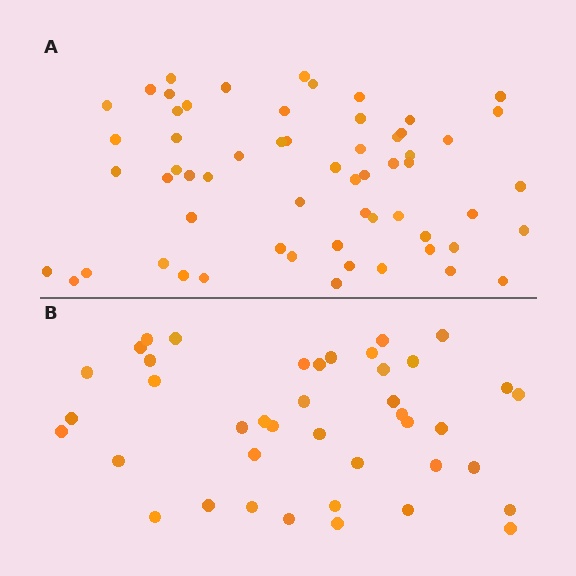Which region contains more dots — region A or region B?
Region A (the top region) has more dots.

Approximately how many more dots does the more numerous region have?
Region A has approximately 20 more dots than region B.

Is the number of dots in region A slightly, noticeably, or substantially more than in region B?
Region A has substantially more. The ratio is roughly 1.5 to 1.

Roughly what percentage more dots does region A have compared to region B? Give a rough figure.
About 45% more.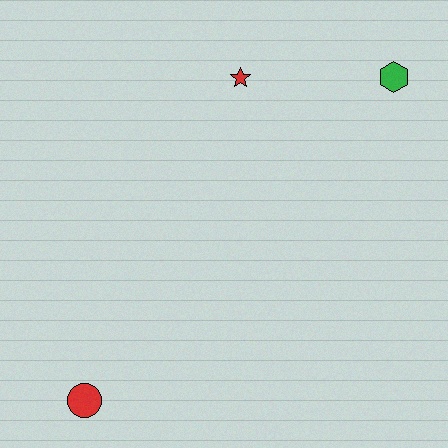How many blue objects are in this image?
There are no blue objects.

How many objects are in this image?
There are 3 objects.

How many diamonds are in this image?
There are no diamonds.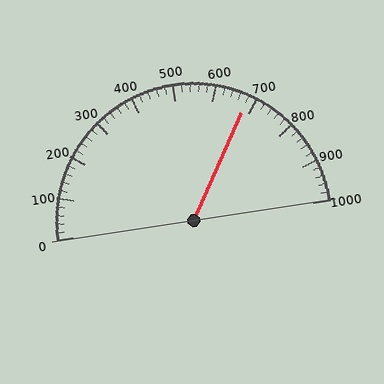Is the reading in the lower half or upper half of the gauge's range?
The reading is in the upper half of the range (0 to 1000).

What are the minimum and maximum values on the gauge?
The gauge ranges from 0 to 1000.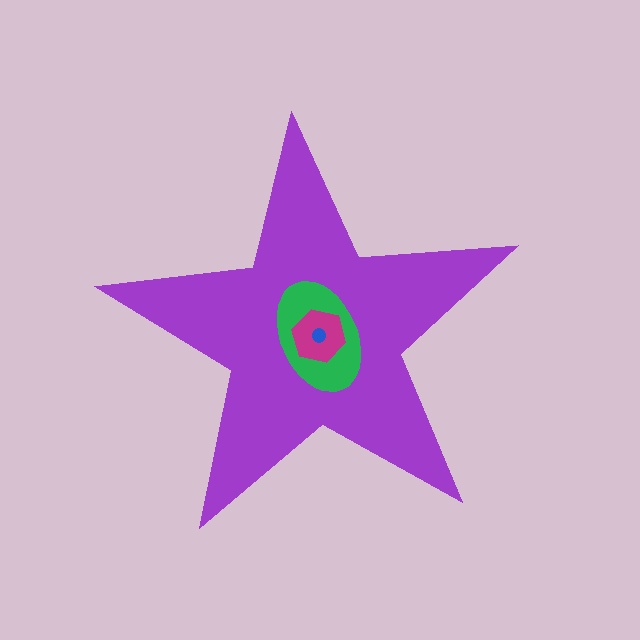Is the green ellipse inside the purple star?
Yes.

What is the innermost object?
The blue circle.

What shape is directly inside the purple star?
The green ellipse.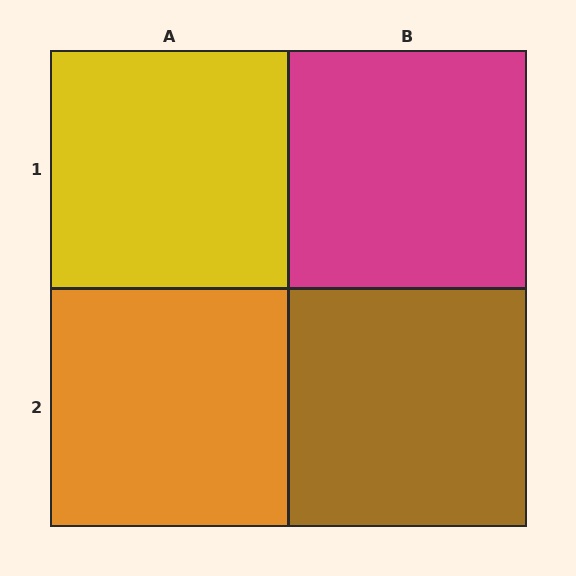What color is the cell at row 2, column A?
Orange.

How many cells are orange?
1 cell is orange.